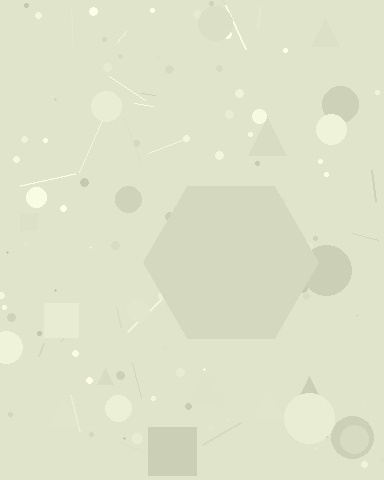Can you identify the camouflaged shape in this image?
The camouflaged shape is a hexagon.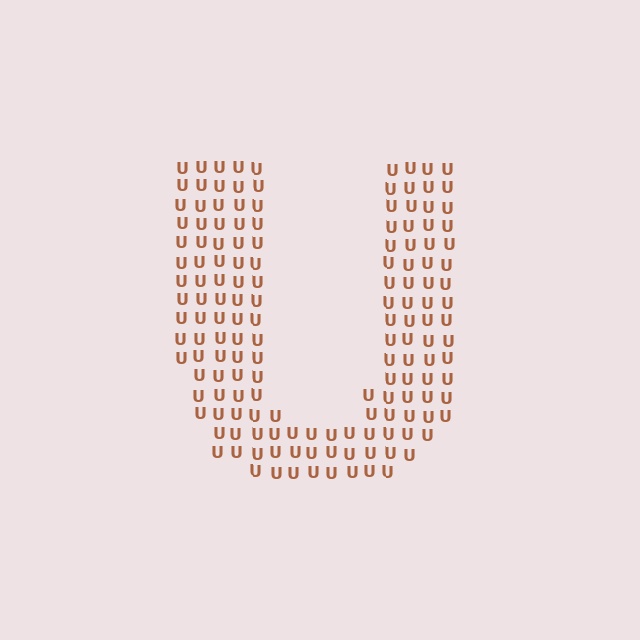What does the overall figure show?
The overall figure shows the letter U.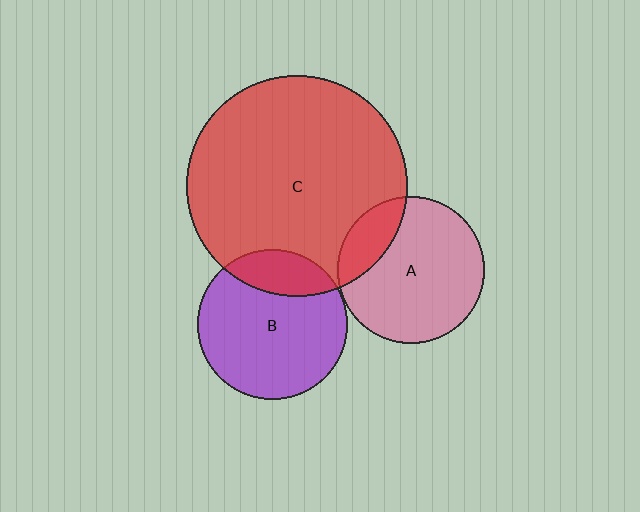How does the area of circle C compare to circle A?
Approximately 2.3 times.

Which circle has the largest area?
Circle C (red).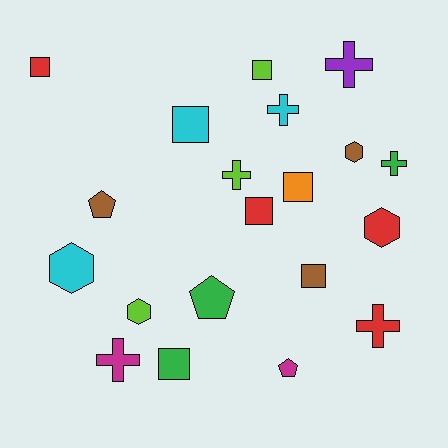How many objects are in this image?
There are 20 objects.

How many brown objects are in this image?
There are 3 brown objects.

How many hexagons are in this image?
There are 4 hexagons.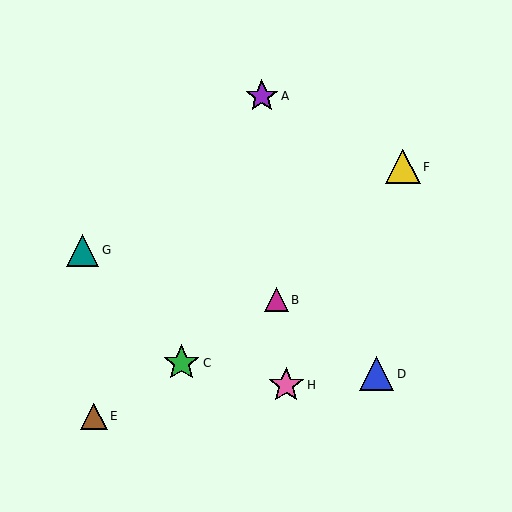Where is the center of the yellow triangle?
The center of the yellow triangle is at (403, 167).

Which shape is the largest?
The green star (labeled C) is the largest.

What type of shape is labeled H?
Shape H is a pink star.